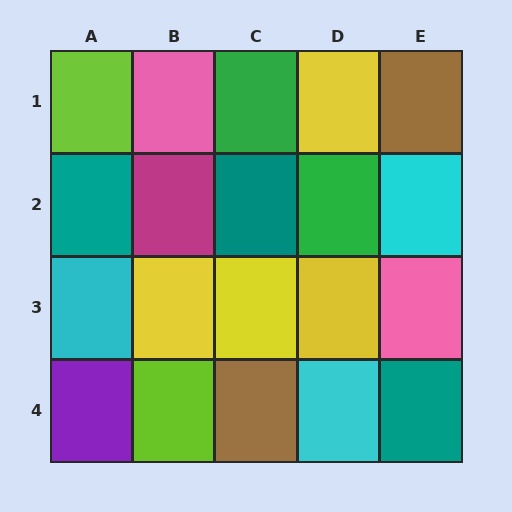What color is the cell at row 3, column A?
Cyan.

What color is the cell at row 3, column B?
Yellow.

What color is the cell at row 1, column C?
Green.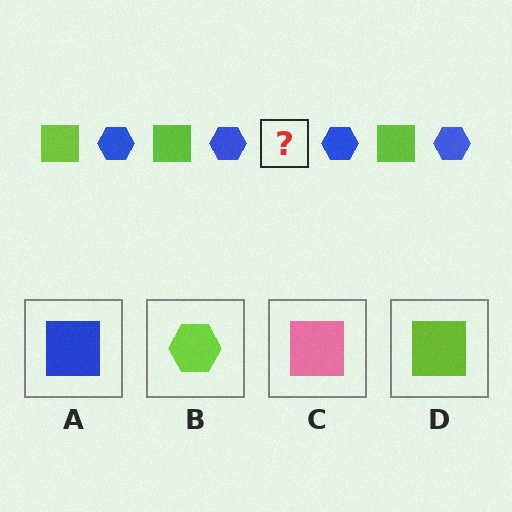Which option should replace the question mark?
Option D.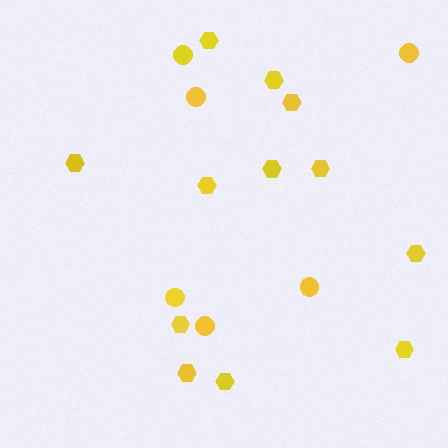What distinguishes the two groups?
There are 2 groups: one group of hexagons (12) and one group of circles (6).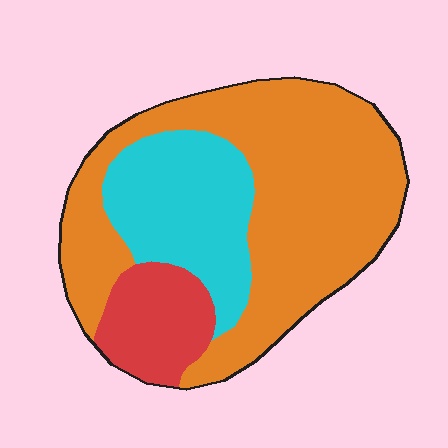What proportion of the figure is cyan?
Cyan covers roughly 25% of the figure.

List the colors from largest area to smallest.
From largest to smallest: orange, cyan, red.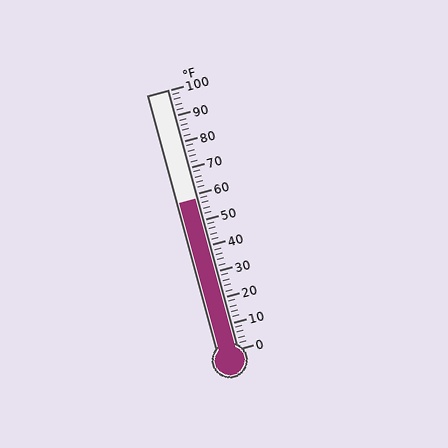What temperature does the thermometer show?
The thermometer shows approximately 58°F.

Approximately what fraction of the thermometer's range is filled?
The thermometer is filled to approximately 60% of its range.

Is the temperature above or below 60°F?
The temperature is below 60°F.